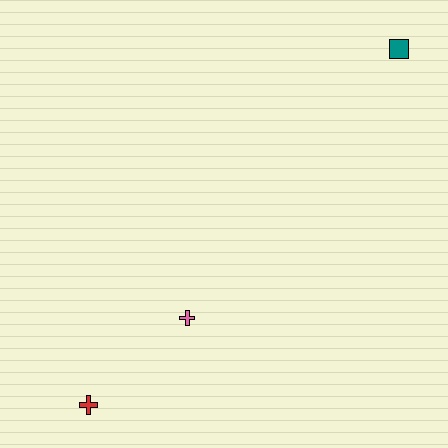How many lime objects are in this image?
There are no lime objects.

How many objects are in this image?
There are 3 objects.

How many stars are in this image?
There are no stars.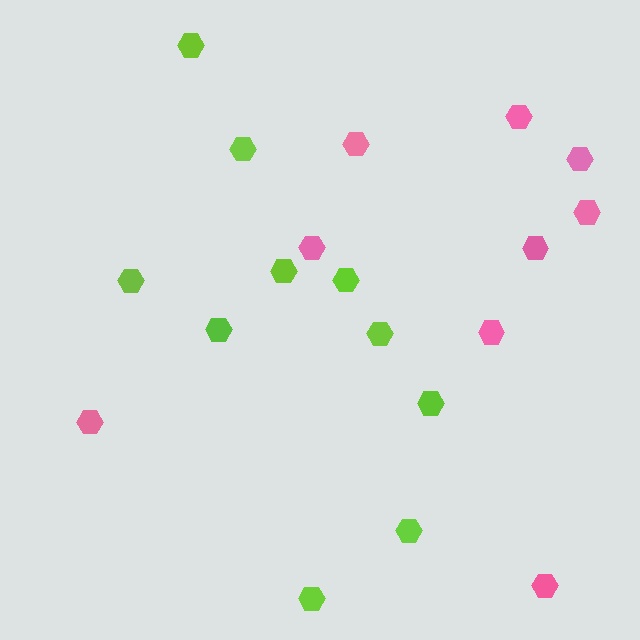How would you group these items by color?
There are 2 groups: one group of pink hexagons (9) and one group of lime hexagons (10).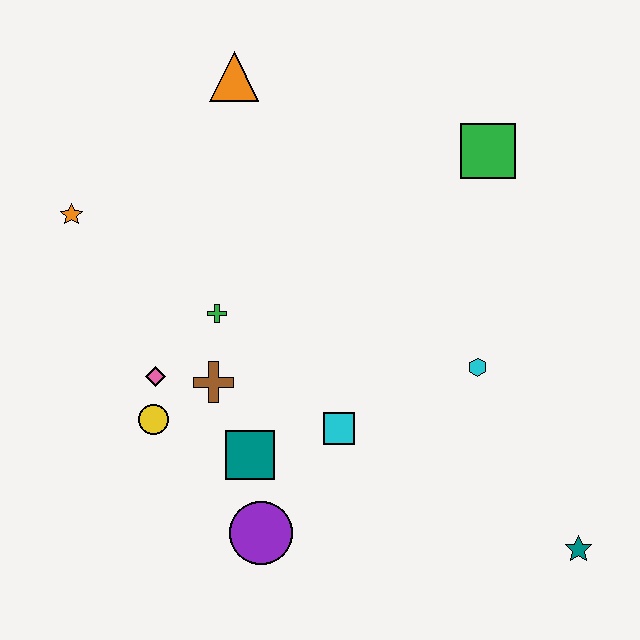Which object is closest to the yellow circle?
The pink diamond is closest to the yellow circle.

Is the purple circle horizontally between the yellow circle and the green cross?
No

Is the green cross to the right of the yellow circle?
Yes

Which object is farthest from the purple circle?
The orange triangle is farthest from the purple circle.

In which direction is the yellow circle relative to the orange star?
The yellow circle is below the orange star.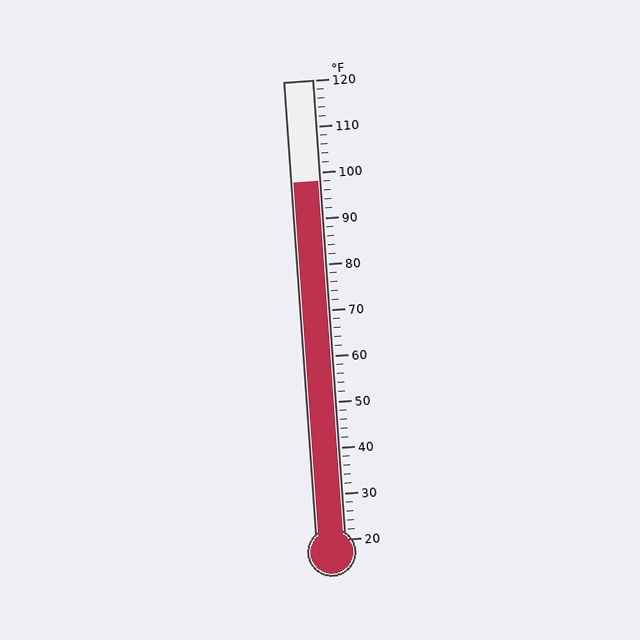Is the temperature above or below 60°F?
The temperature is above 60°F.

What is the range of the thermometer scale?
The thermometer scale ranges from 20°F to 120°F.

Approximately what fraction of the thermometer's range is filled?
The thermometer is filled to approximately 80% of its range.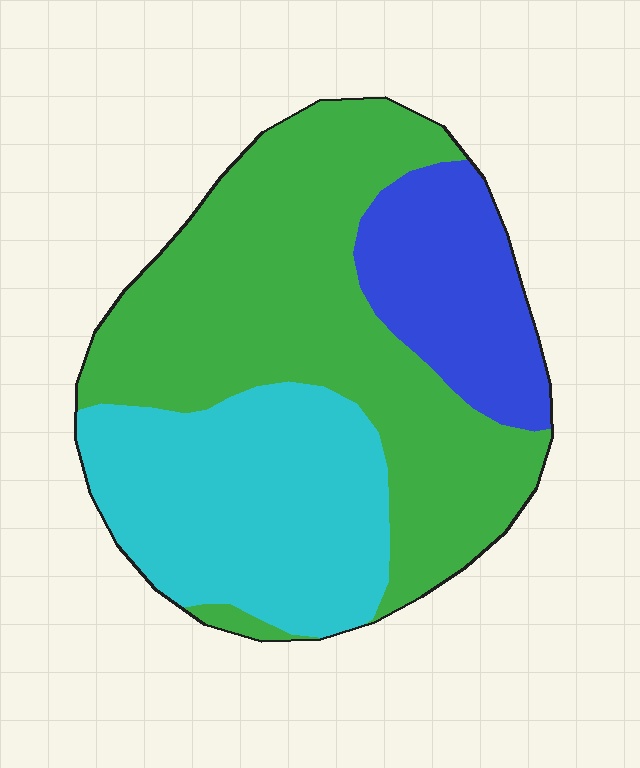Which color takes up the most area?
Green, at roughly 50%.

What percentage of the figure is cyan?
Cyan covers roughly 30% of the figure.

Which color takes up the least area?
Blue, at roughly 20%.